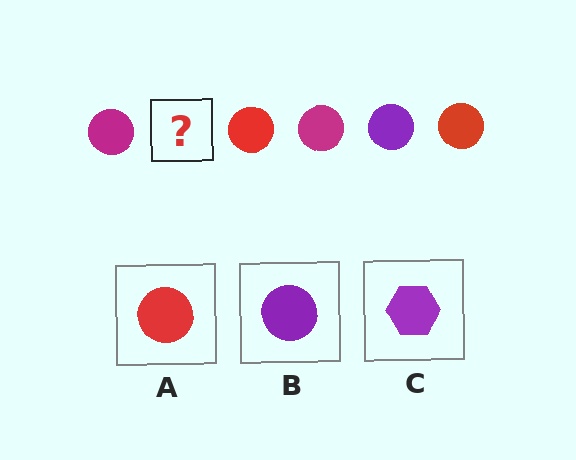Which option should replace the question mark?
Option B.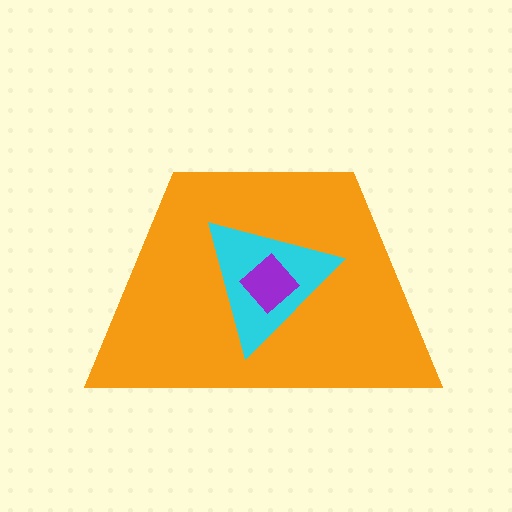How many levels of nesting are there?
3.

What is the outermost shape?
The orange trapezoid.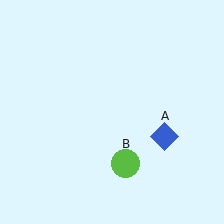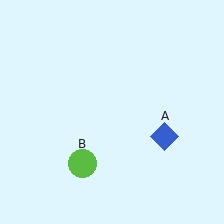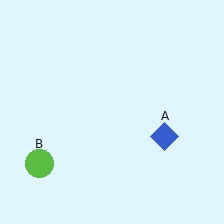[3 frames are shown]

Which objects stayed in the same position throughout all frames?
Blue diamond (object A) remained stationary.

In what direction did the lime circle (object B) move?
The lime circle (object B) moved left.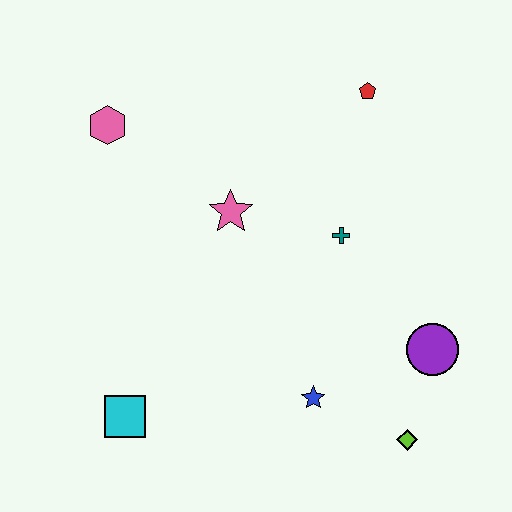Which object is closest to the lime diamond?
The purple circle is closest to the lime diamond.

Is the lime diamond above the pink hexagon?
No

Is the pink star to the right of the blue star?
No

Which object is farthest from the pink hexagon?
The lime diamond is farthest from the pink hexagon.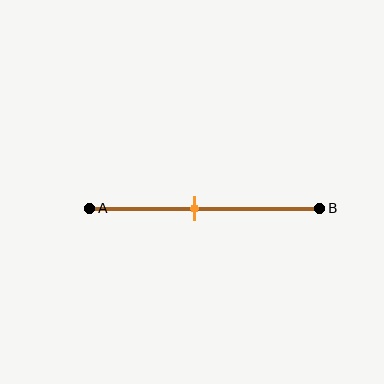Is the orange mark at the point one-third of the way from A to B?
No, the mark is at about 45% from A, not at the 33% one-third point.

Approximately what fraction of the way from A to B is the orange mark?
The orange mark is approximately 45% of the way from A to B.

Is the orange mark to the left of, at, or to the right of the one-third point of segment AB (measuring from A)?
The orange mark is to the right of the one-third point of segment AB.